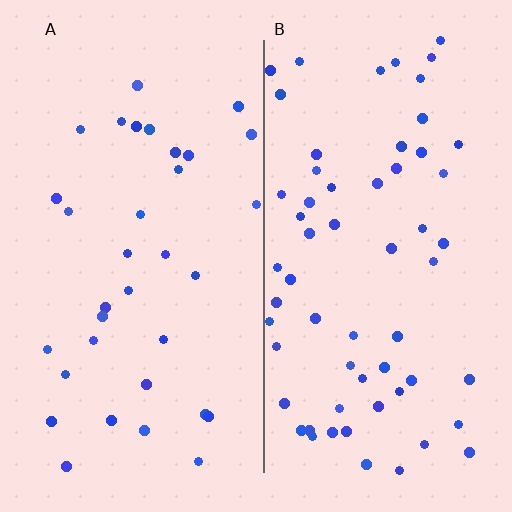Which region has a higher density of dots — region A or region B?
B (the right).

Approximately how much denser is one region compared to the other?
Approximately 1.8× — region B over region A.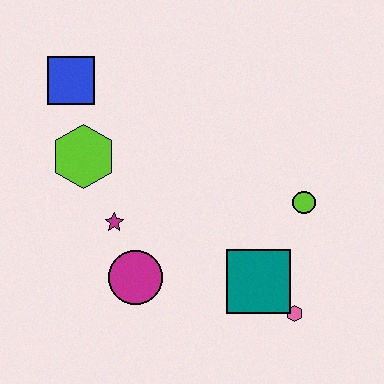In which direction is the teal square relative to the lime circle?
The teal square is below the lime circle.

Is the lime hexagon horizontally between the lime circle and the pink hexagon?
No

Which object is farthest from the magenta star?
The pink hexagon is farthest from the magenta star.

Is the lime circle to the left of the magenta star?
No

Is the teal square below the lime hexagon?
Yes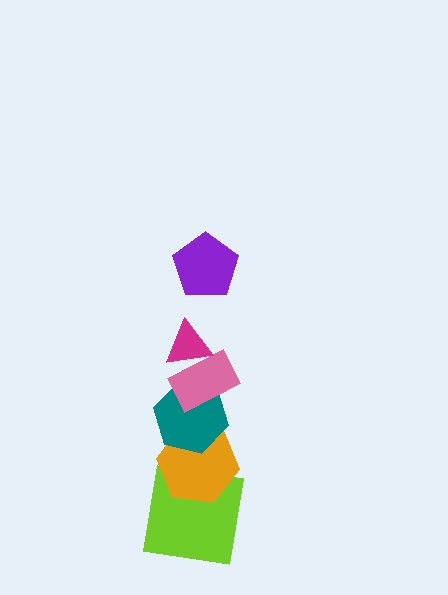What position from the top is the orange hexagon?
The orange hexagon is 5th from the top.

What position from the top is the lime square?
The lime square is 6th from the top.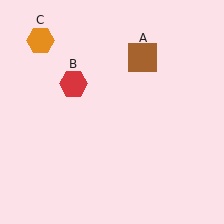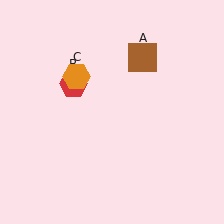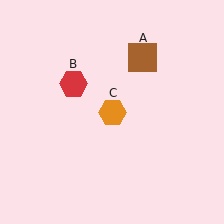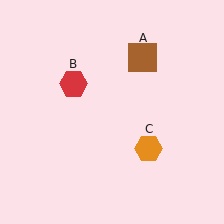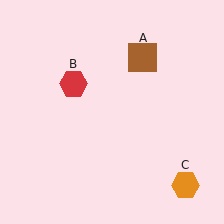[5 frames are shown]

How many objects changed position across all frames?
1 object changed position: orange hexagon (object C).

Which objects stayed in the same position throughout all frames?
Brown square (object A) and red hexagon (object B) remained stationary.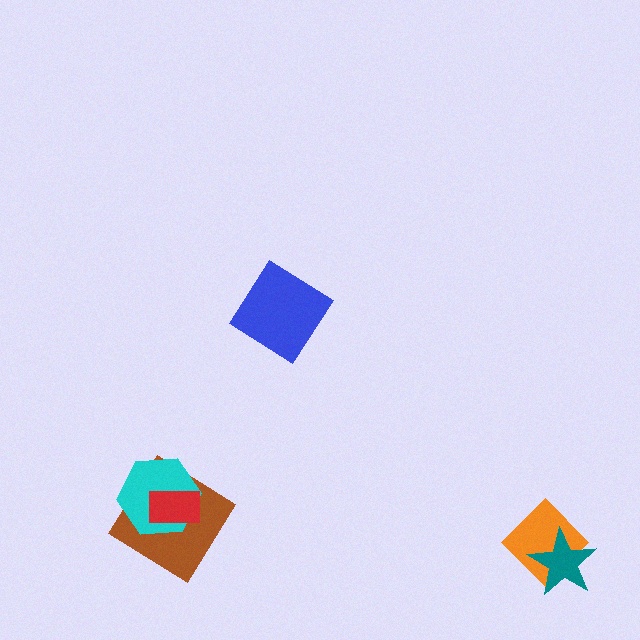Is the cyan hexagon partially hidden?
Yes, it is partially covered by another shape.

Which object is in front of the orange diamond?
The teal star is in front of the orange diamond.